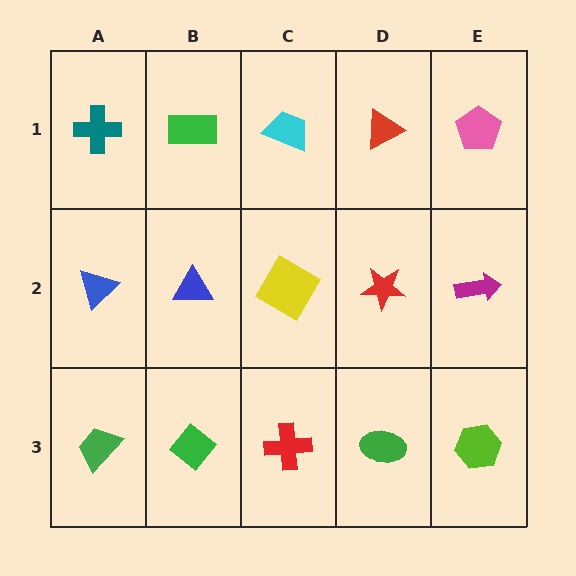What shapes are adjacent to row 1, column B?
A blue triangle (row 2, column B), a teal cross (row 1, column A), a cyan trapezoid (row 1, column C).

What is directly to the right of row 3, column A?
A green diamond.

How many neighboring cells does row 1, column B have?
3.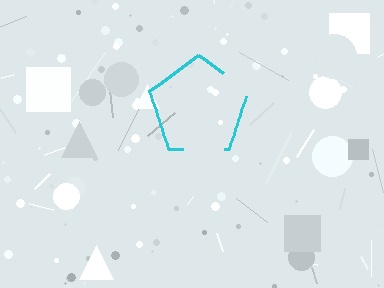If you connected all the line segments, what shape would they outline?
They would outline a pentagon.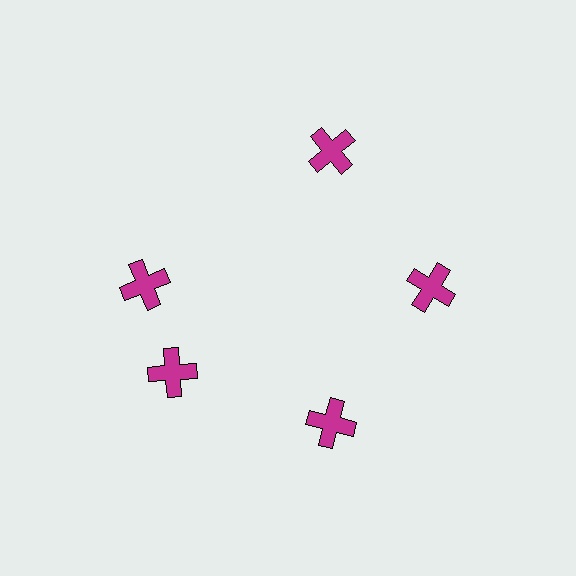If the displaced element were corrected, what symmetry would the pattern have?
It would have 5-fold rotational symmetry — the pattern would map onto itself every 72 degrees.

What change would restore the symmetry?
The symmetry would be restored by rotating it back into even spacing with its neighbors so that all 5 crosses sit at equal angles and equal distance from the center.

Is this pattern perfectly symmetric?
No. The 5 magenta crosses are arranged in a ring, but one element near the 10 o'clock position is rotated out of alignment along the ring, breaking the 5-fold rotational symmetry.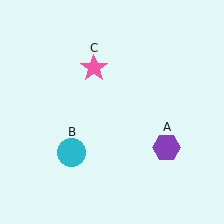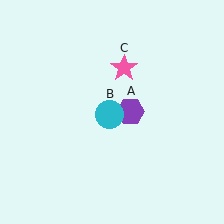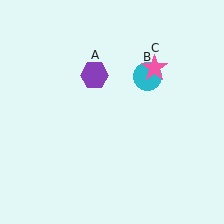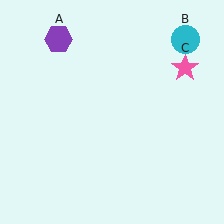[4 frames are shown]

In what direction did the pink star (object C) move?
The pink star (object C) moved right.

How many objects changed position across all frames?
3 objects changed position: purple hexagon (object A), cyan circle (object B), pink star (object C).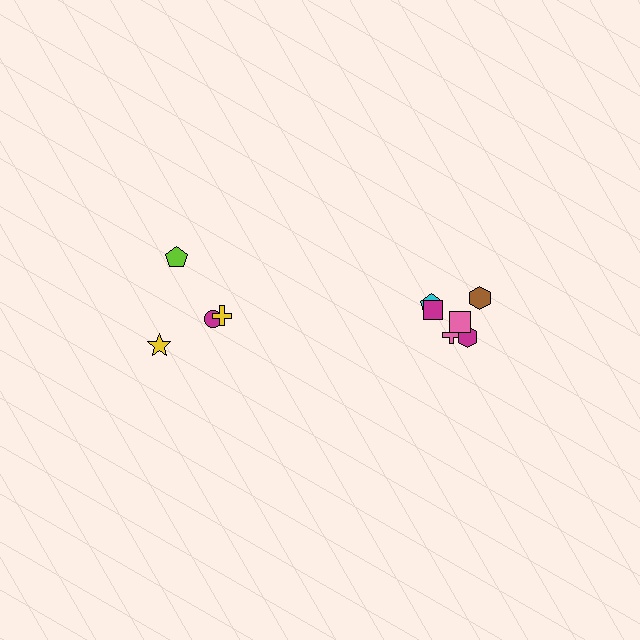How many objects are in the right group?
There are 6 objects.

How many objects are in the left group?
There are 4 objects.